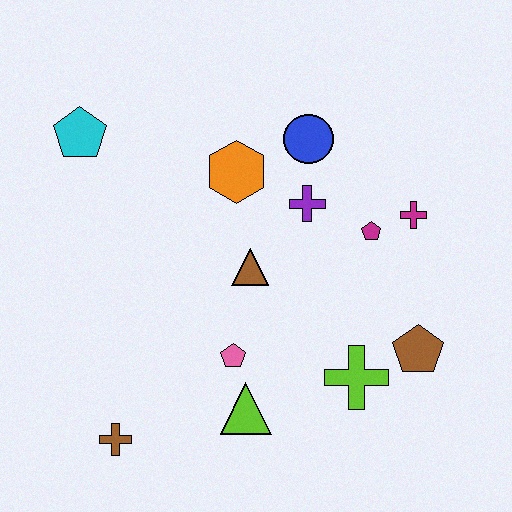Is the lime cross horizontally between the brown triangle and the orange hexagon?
No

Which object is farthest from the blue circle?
The brown cross is farthest from the blue circle.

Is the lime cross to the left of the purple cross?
No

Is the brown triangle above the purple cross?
No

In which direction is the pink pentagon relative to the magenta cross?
The pink pentagon is to the left of the magenta cross.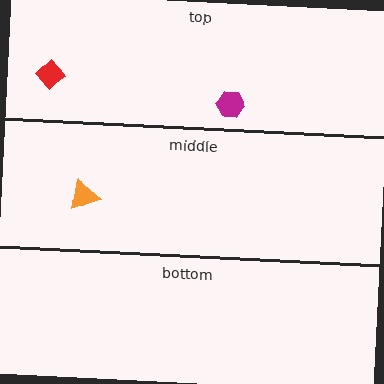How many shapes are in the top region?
2.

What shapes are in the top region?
The magenta hexagon, the red diamond.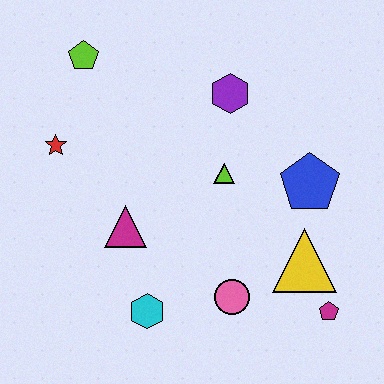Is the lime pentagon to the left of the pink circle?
Yes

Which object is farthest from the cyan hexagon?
The lime pentagon is farthest from the cyan hexagon.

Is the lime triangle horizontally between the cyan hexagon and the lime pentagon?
No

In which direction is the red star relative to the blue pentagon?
The red star is to the left of the blue pentagon.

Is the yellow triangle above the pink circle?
Yes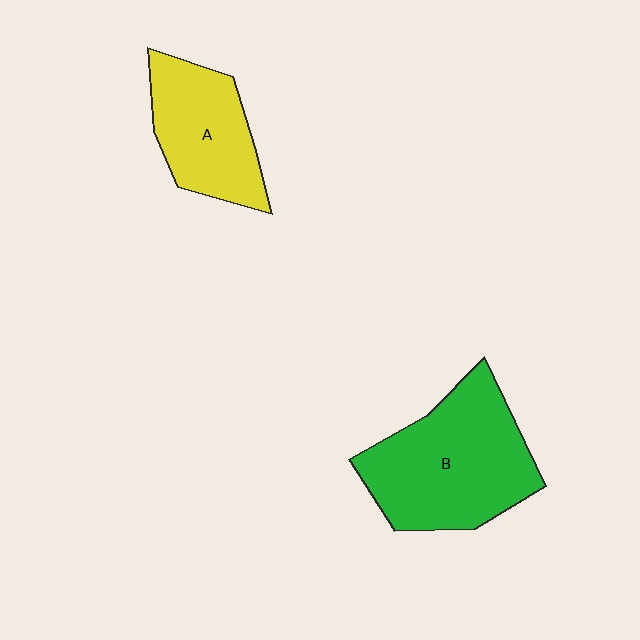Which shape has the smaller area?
Shape A (yellow).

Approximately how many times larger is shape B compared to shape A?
Approximately 1.5 times.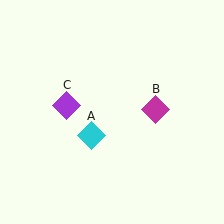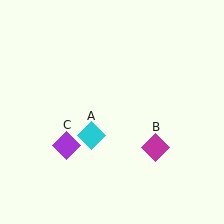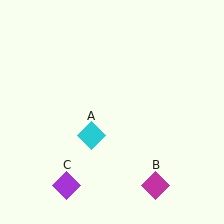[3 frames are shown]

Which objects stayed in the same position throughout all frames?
Cyan diamond (object A) remained stationary.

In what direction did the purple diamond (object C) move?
The purple diamond (object C) moved down.